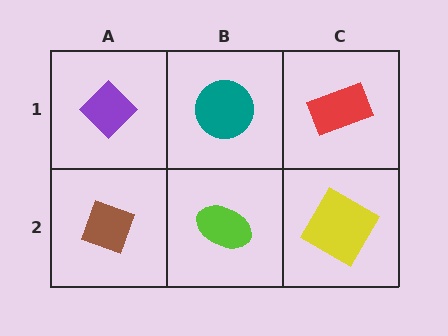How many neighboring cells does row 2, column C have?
2.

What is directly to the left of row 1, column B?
A purple diamond.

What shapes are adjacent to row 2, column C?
A red rectangle (row 1, column C), a lime ellipse (row 2, column B).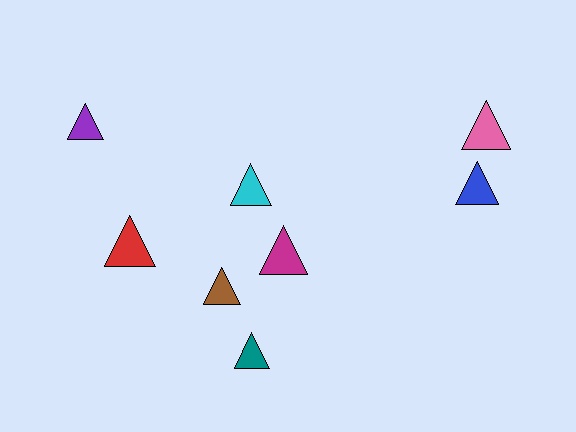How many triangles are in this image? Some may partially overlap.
There are 8 triangles.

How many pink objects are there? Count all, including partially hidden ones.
There is 1 pink object.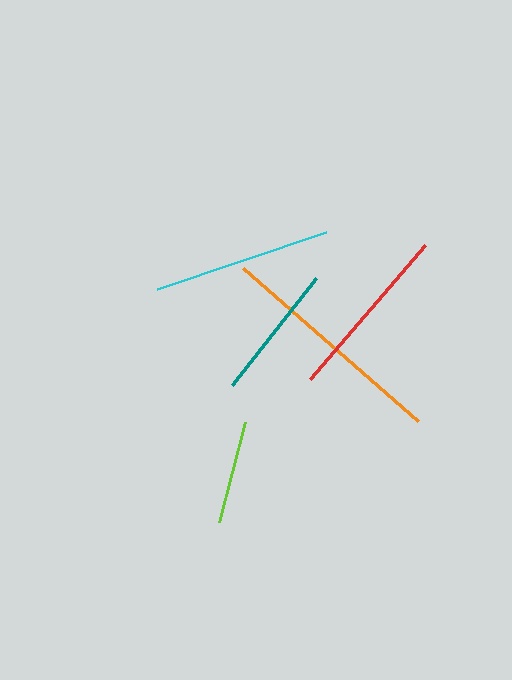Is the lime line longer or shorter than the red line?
The red line is longer than the lime line.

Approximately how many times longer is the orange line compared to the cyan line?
The orange line is approximately 1.3 times the length of the cyan line.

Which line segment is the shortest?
The lime line is the shortest at approximately 102 pixels.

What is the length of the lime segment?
The lime segment is approximately 102 pixels long.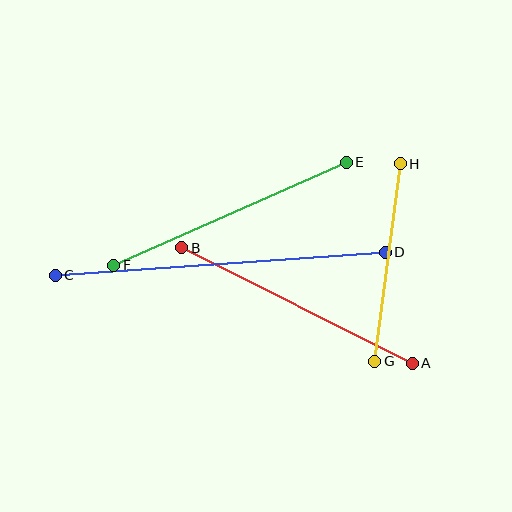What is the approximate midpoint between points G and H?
The midpoint is at approximately (387, 262) pixels.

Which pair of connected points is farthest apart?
Points C and D are farthest apart.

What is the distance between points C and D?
The distance is approximately 330 pixels.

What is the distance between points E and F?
The distance is approximately 254 pixels.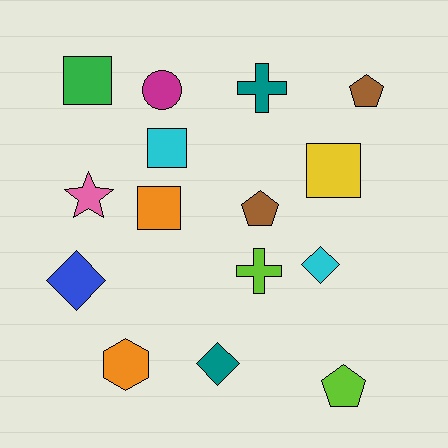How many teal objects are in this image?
There are 2 teal objects.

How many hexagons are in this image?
There is 1 hexagon.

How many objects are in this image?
There are 15 objects.